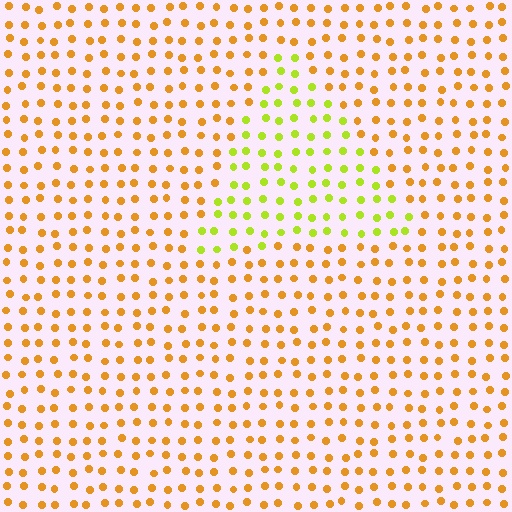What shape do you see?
I see a triangle.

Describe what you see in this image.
The image is filled with small orange elements in a uniform arrangement. A triangle-shaped region is visible where the elements are tinted to a slightly different hue, forming a subtle color boundary.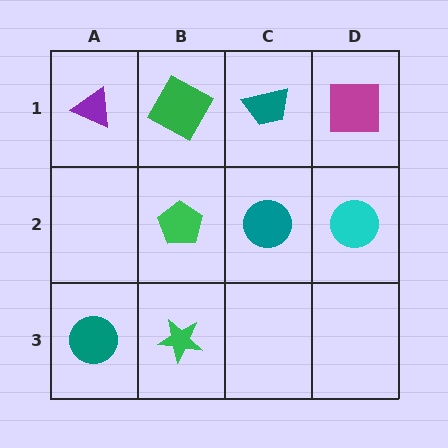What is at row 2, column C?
A teal circle.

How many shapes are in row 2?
3 shapes.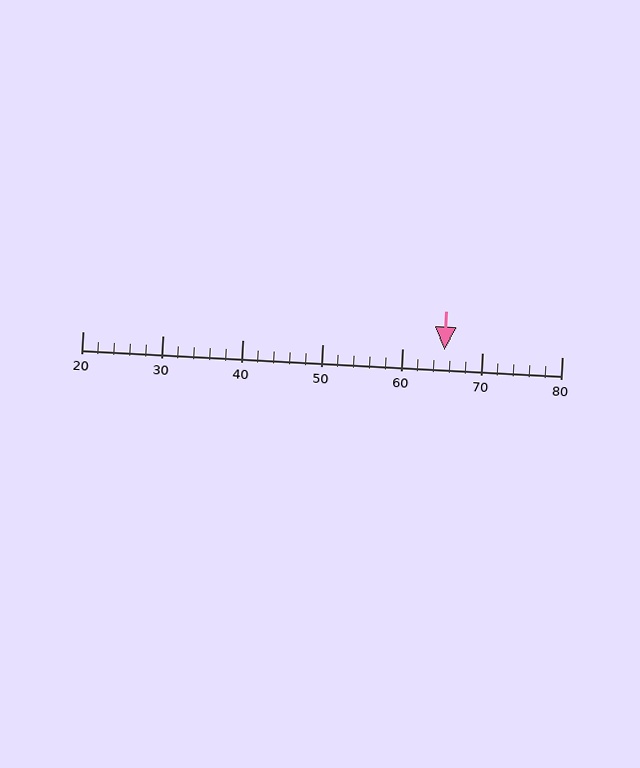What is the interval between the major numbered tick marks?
The major tick marks are spaced 10 units apart.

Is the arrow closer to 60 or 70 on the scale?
The arrow is closer to 70.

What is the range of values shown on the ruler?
The ruler shows values from 20 to 80.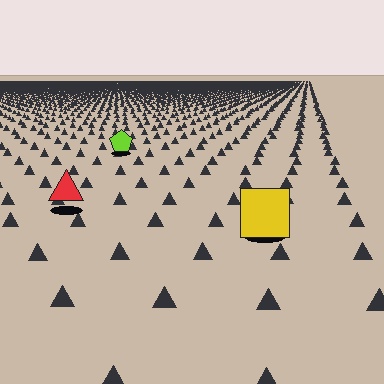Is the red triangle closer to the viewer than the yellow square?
No. The yellow square is closer — you can tell from the texture gradient: the ground texture is coarser near it.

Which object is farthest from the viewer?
The lime pentagon is farthest from the viewer. It appears smaller and the ground texture around it is denser.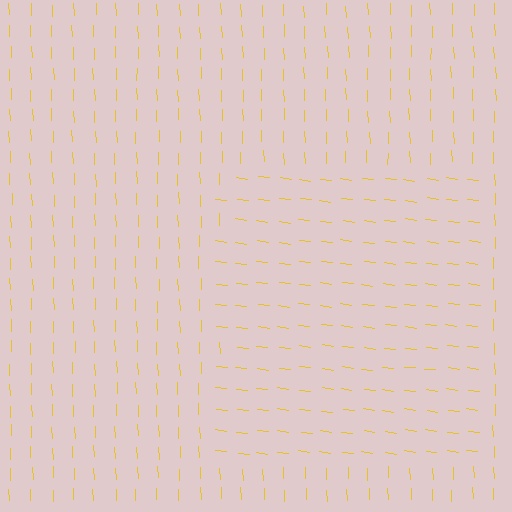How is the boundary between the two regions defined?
The boundary is defined purely by a change in line orientation (approximately 81 degrees difference). All lines are the same color and thickness.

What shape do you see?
I see a rectangle.